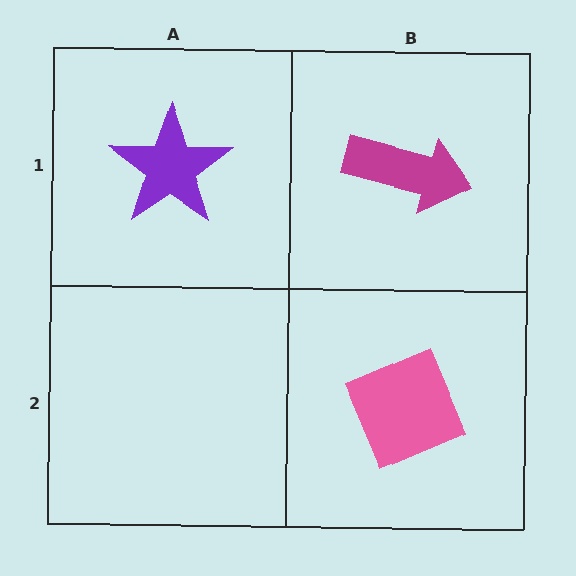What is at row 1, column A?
A purple star.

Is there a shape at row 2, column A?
No, that cell is empty.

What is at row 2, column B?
A pink diamond.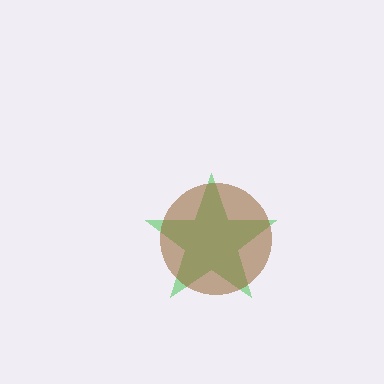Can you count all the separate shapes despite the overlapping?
Yes, there are 2 separate shapes.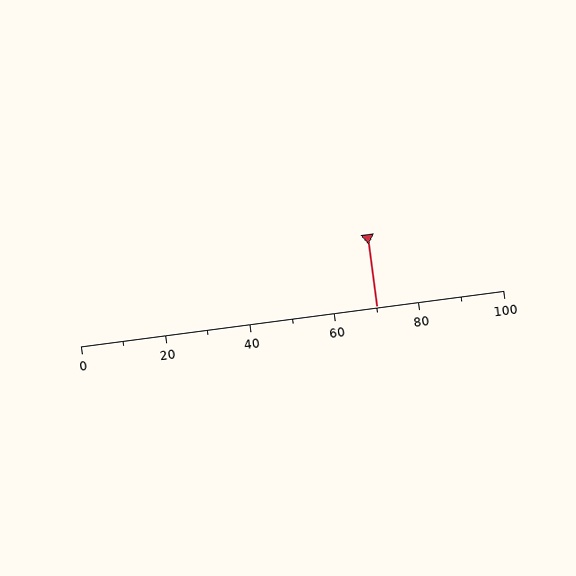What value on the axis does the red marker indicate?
The marker indicates approximately 70.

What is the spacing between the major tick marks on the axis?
The major ticks are spaced 20 apart.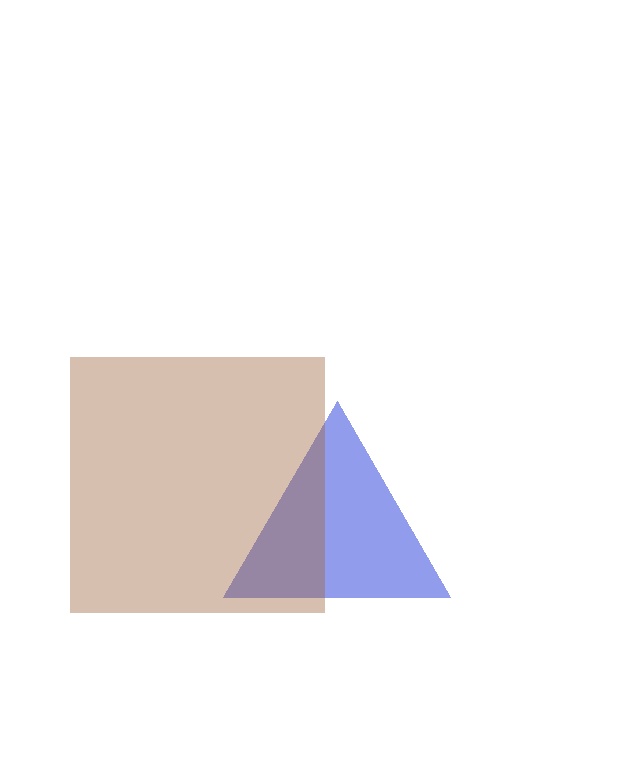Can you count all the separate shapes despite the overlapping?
Yes, there are 2 separate shapes.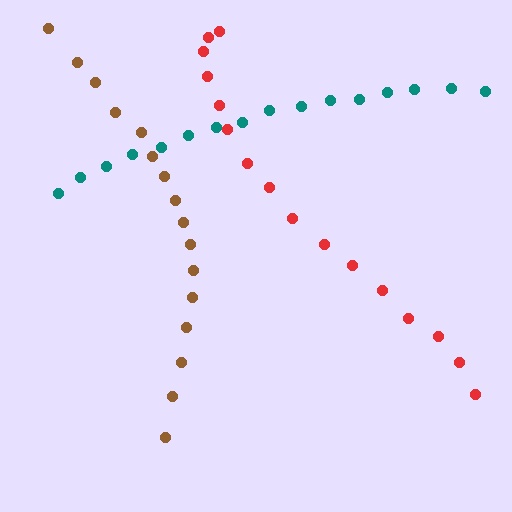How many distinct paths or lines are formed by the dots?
There are 3 distinct paths.